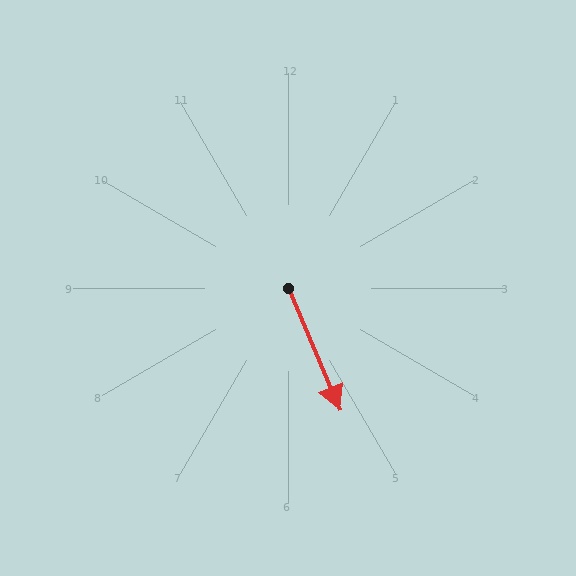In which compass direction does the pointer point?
Southeast.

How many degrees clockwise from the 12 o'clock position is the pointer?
Approximately 157 degrees.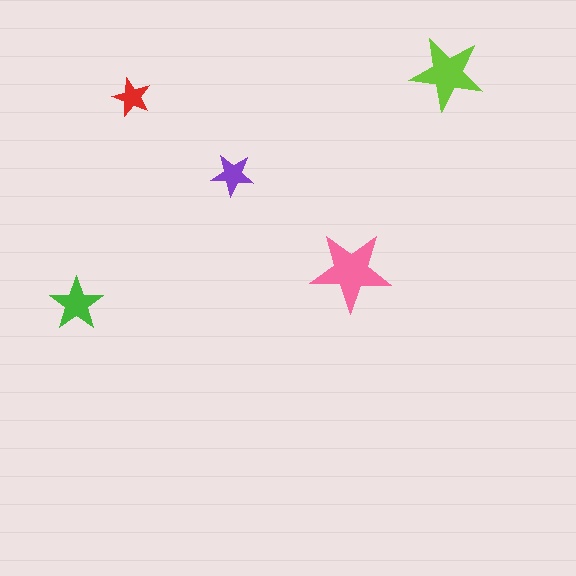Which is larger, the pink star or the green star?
The pink one.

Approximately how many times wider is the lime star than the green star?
About 1.5 times wider.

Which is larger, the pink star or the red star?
The pink one.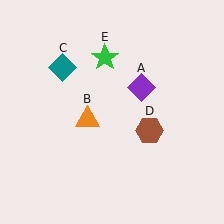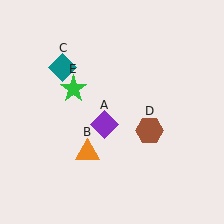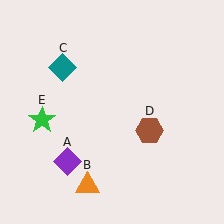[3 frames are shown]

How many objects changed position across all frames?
3 objects changed position: purple diamond (object A), orange triangle (object B), green star (object E).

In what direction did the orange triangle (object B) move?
The orange triangle (object B) moved down.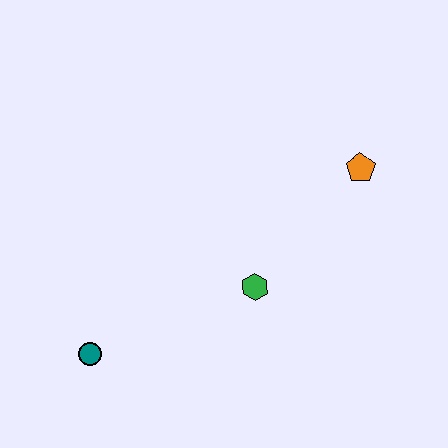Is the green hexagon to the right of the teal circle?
Yes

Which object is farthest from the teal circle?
The orange pentagon is farthest from the teal circle.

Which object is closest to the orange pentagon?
The green hexagon is closest to the orange pentagon.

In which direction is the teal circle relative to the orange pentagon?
The teal circle is to the left of the orange pentagon.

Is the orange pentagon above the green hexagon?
Yes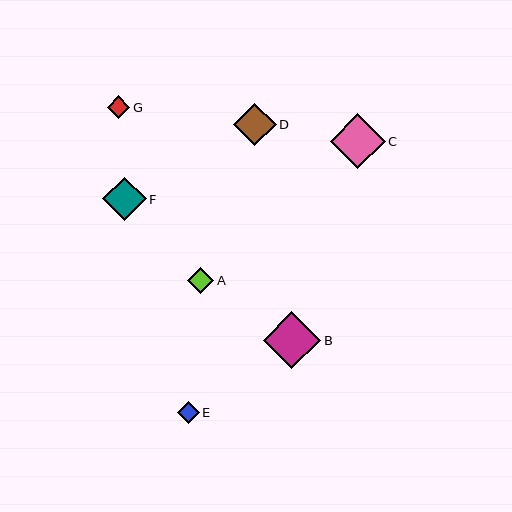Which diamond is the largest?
Diamond B is the largest with a size of approximately 57 pixels.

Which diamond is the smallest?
Diamond E is the smallest with a size of approximately 22 pixels.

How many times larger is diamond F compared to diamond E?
Diamond F is approximately 2.0 times the size of diamond E.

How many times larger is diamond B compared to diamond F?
Diamond B is approximately 1.3 times the size of diamond F.